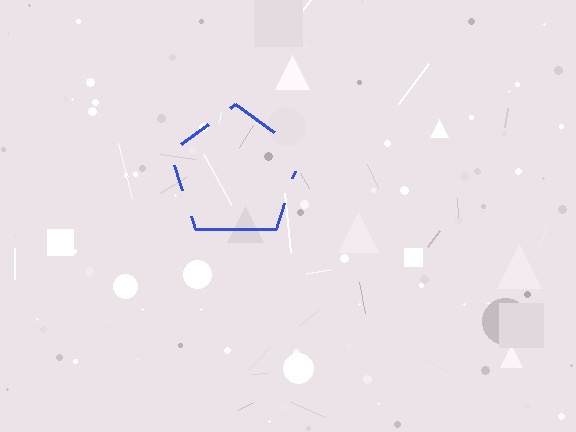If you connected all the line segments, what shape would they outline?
They would outline a pentagon.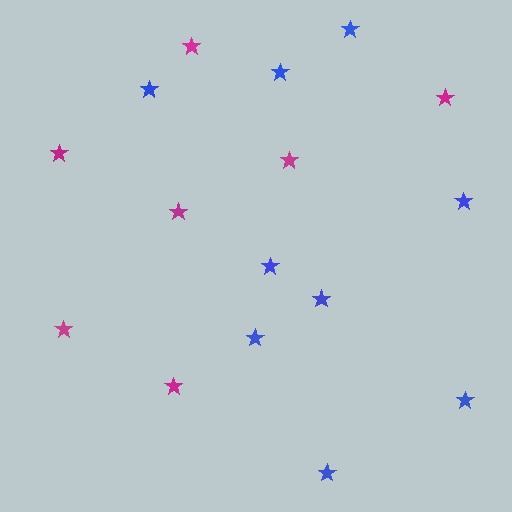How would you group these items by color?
There are 2 groups: one group of blue stars (9) and one group of magenta stars (7).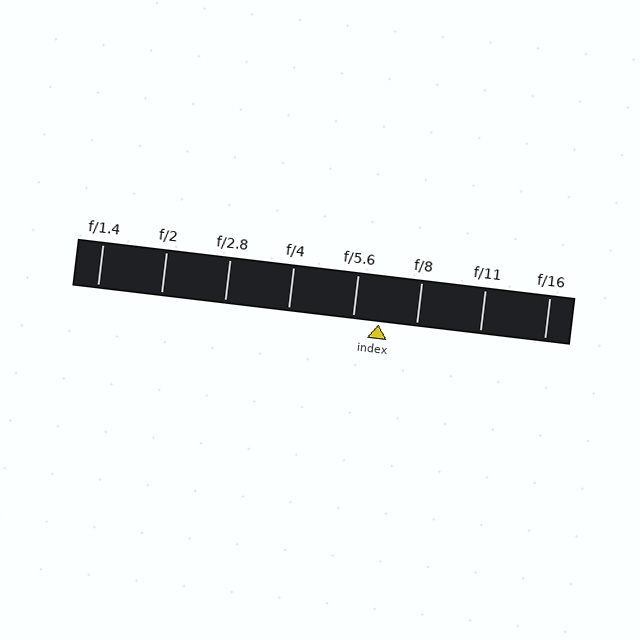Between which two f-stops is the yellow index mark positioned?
The index mark is between f/5.6 and f/8.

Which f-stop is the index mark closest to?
The index mark is closest to f/5.6.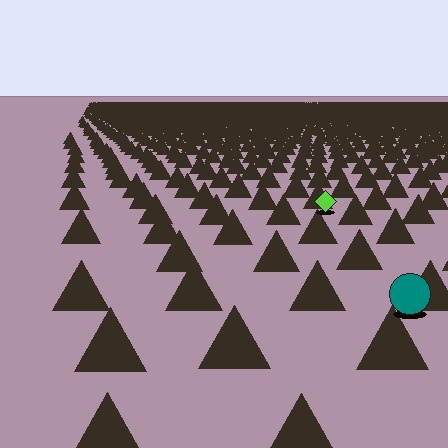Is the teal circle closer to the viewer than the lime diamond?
Yes. The teal circle is closer — you can tell from the texture gradient: the ground texture is coarser near it.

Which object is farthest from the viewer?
The lime diamond is farthest from the viewer. It appears smaller and the ground texture around it is denser.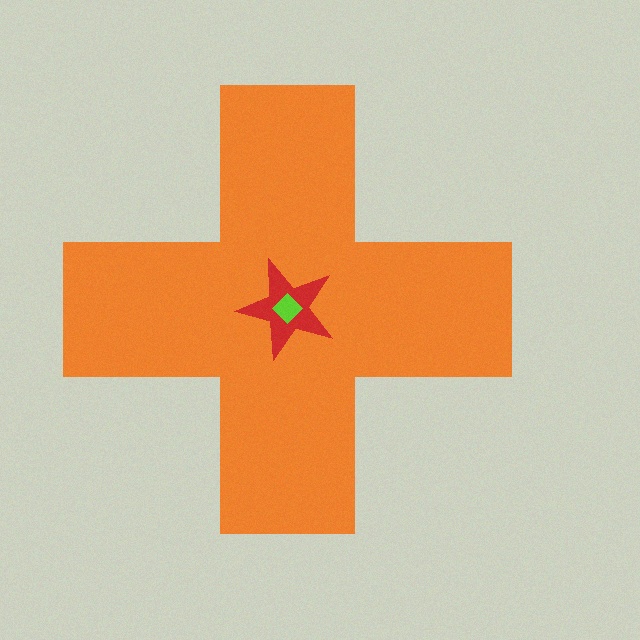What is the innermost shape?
The lime diamond.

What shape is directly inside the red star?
The lime diamond.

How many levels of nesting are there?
3.